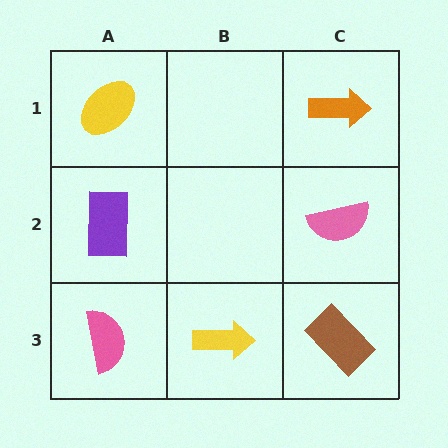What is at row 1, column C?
An orange arrow.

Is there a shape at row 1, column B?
No, that cell is empty.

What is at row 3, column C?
A brown rectangle.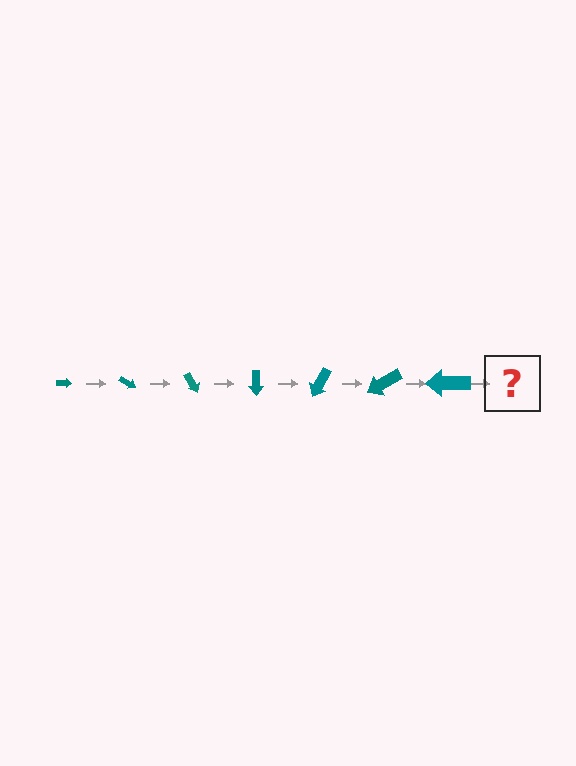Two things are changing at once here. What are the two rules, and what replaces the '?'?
The two rules are that the arrow grows larger each step and it rotates 30 degrees each step. The '?' should be an arrow, larger than the previous one and rotated 210 degrees from the start.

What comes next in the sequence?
The next element should be an arrow, larger than the previous one and rotated 210 degrees from the start.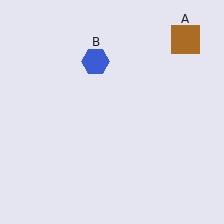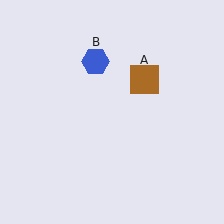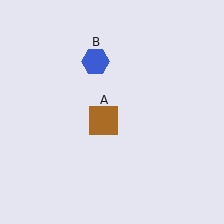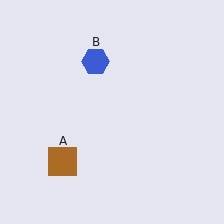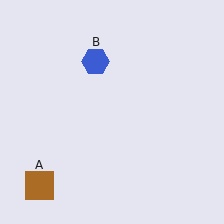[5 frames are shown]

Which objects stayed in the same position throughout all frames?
Blue hexagon (object B) remained stationary.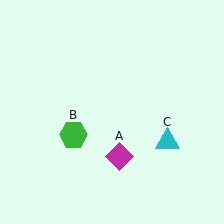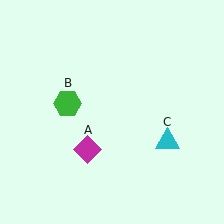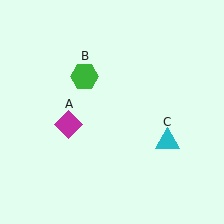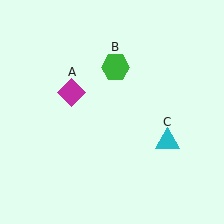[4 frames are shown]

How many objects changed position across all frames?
2 objects changed position: magenta diamond (object A), green hexagon (object B).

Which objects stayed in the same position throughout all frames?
Cyan triangle (object C) remained stationary.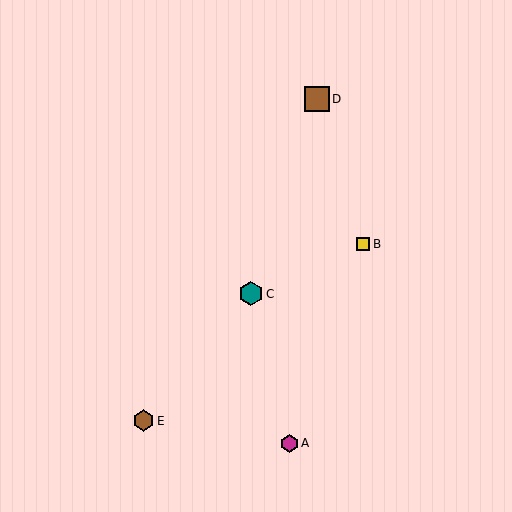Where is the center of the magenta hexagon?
The center of the magenta hexagon is at (289, 443).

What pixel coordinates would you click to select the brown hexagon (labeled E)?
Click at (143, 421) to select the brown hexagon E.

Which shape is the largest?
The brown square (labeled D) is the largest.